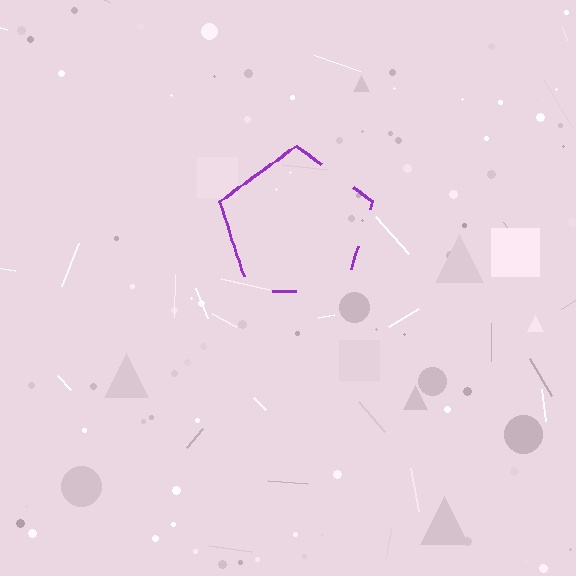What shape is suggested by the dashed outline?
The dashed outline suggests a pentagon.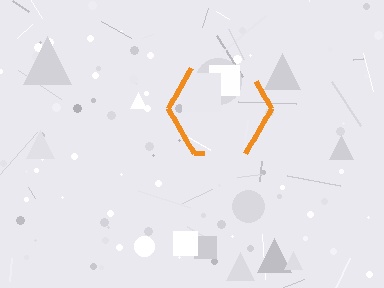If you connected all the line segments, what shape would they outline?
They would outline a hexagon.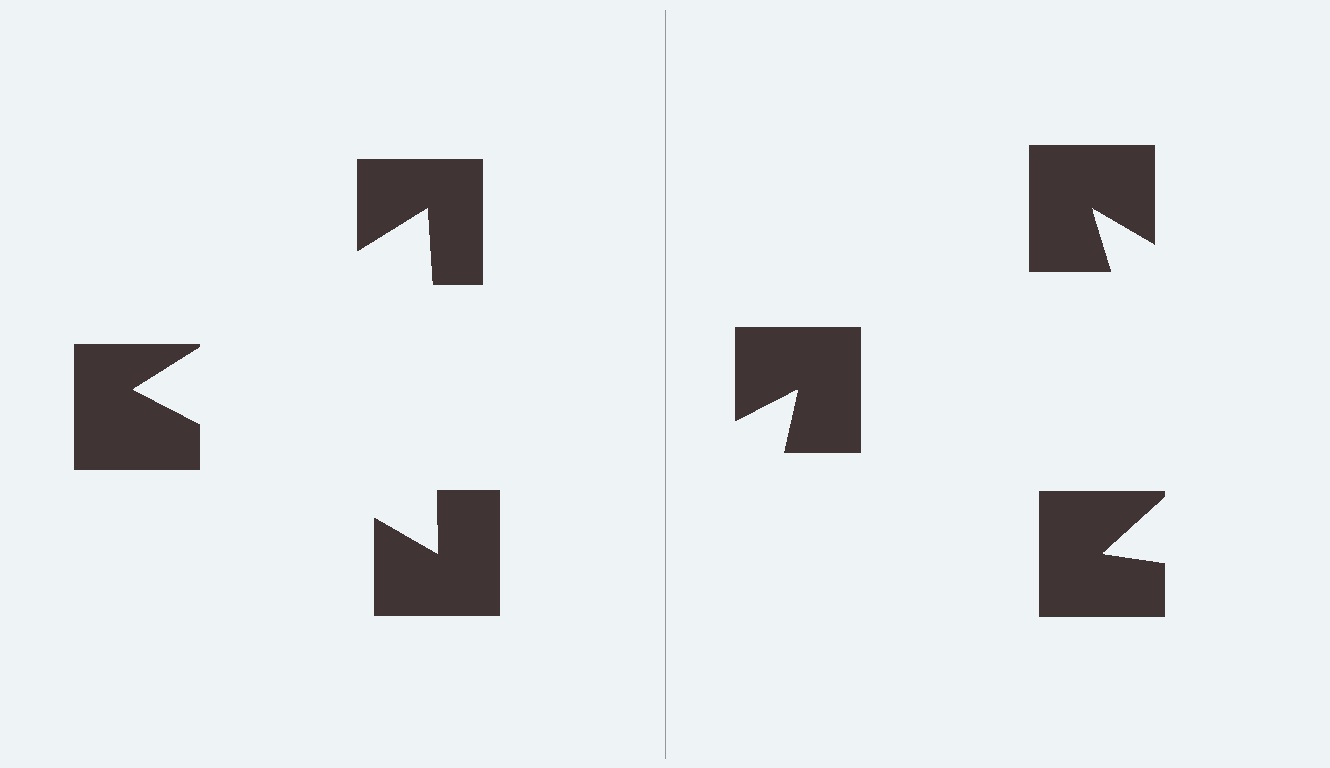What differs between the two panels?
The notched squares are positioned identically on both sides; only the wedge orientations differ. On the left they align to a triangle; on the right they are misaligned.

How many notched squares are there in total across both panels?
6 — 3 on each side.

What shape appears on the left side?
An illusory triangle.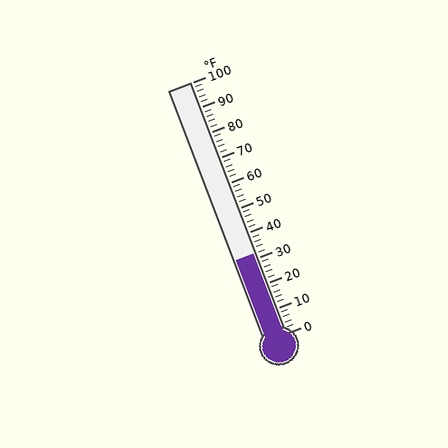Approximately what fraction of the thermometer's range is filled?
The thermometer is filled to approximately 30% of its range.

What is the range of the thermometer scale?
The thermometer scale ranges from 0°F to 100°F.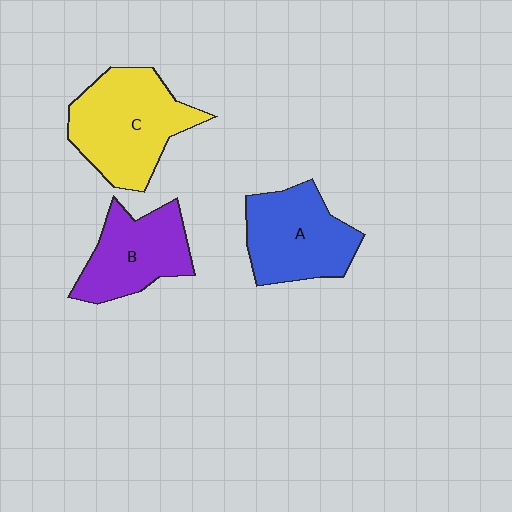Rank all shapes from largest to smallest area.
From largest to smallest: C (yellow), A (blue), B (purple).